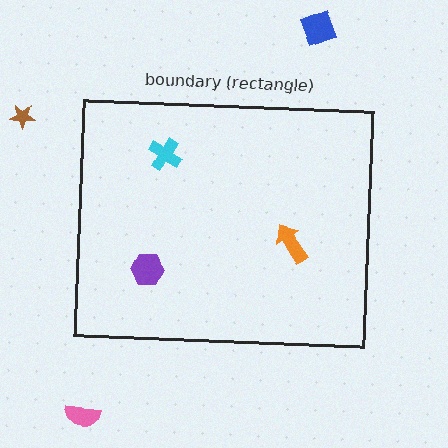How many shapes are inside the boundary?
3 inside, 3 outside.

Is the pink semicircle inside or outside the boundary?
Outside.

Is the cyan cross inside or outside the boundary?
Inside.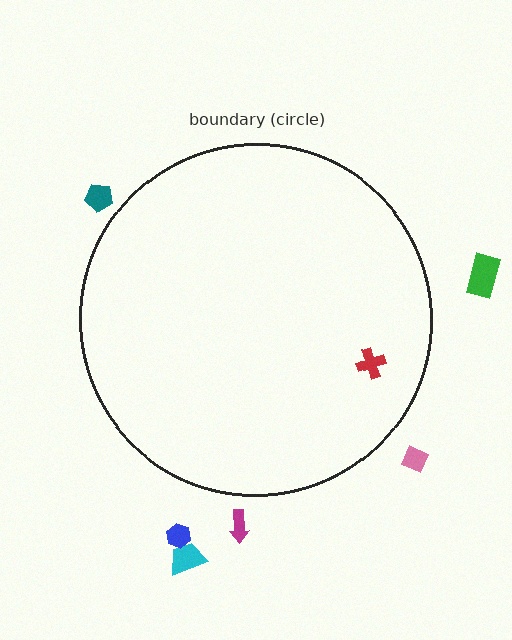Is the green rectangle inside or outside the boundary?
Outside.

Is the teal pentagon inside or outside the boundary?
Outside.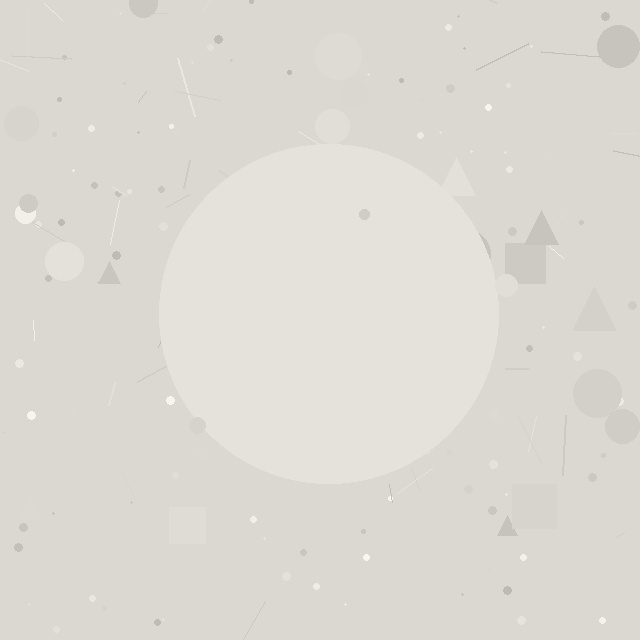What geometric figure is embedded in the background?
A circle is embedded in the background.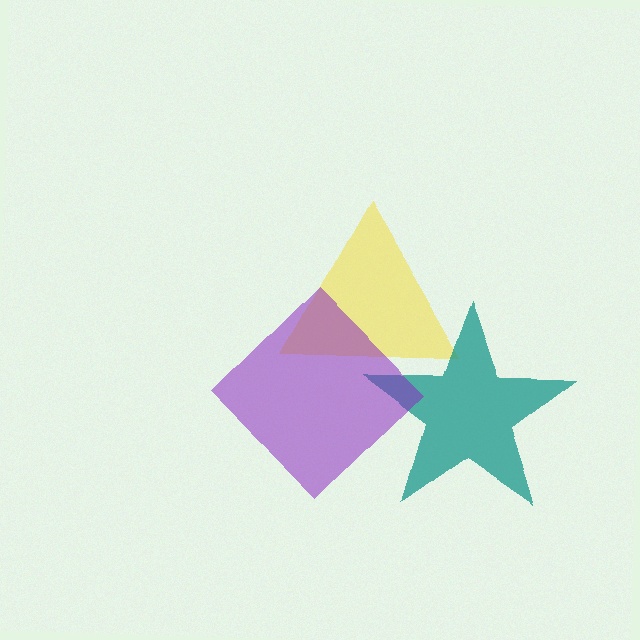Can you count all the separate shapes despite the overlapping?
Yes, there are 3 separate shapes.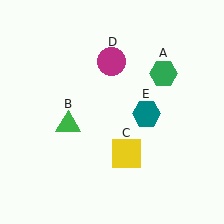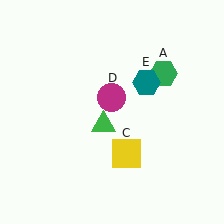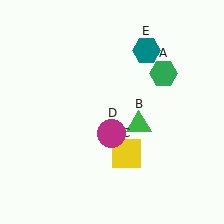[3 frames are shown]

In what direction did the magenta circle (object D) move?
The magenta circle (object D) moved down.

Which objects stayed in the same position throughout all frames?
Green hexagon (object A) and yellow square (object C) remained stationary.